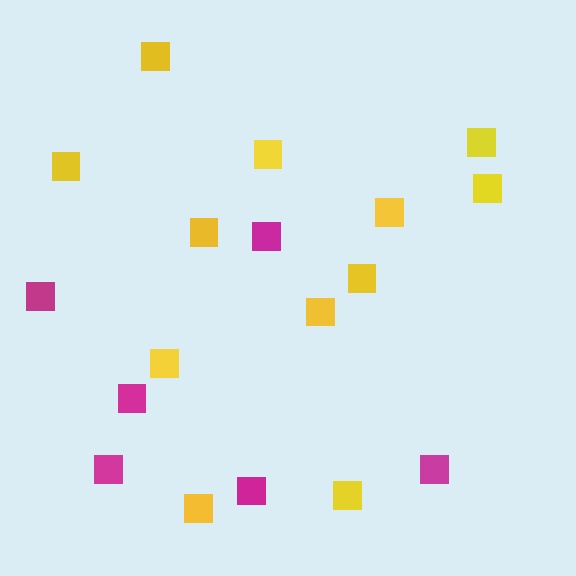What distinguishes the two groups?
There are 2 groups: one group of yellow squares (12) and one group of magenta squares (6).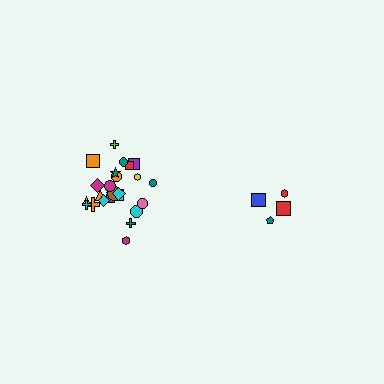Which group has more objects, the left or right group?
The left group.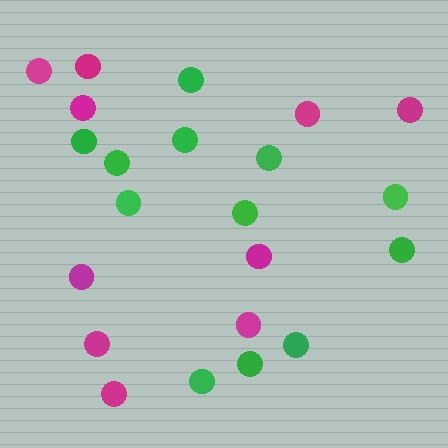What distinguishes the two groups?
There are 2 groups: one group of green circles (12) and one group of magenta circles (10).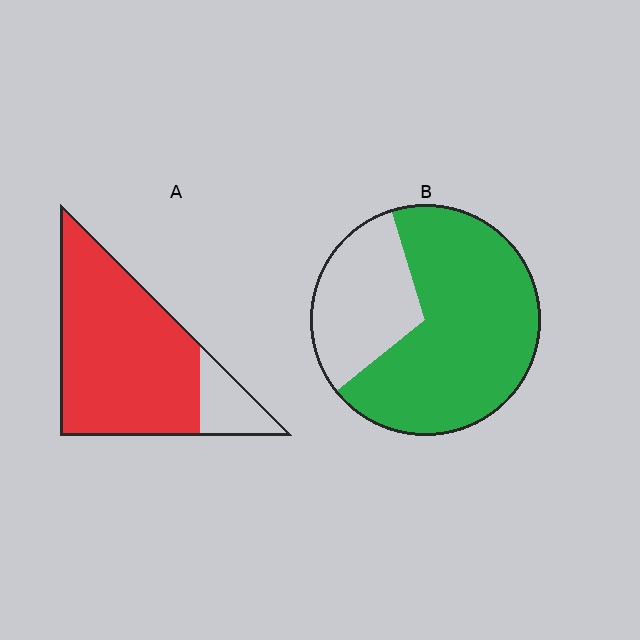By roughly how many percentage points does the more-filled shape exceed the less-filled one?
By roughly 15 percentage points (A over B).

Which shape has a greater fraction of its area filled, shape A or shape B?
Shape A.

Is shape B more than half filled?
Yes.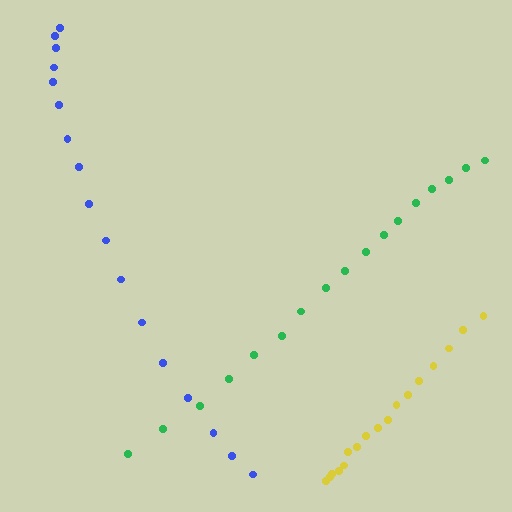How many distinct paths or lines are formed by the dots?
There are 3 distinct paths.